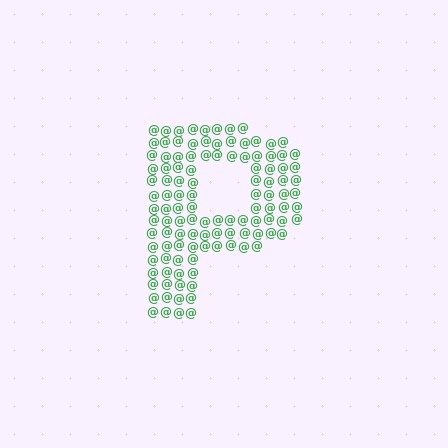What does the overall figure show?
The overall figure shows the letter P.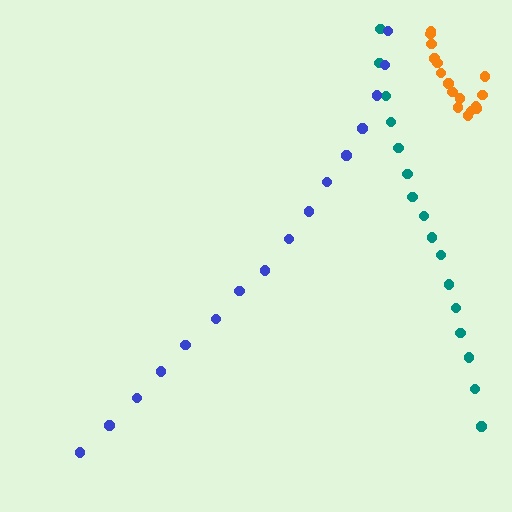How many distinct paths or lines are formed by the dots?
There are 3 distinct paths.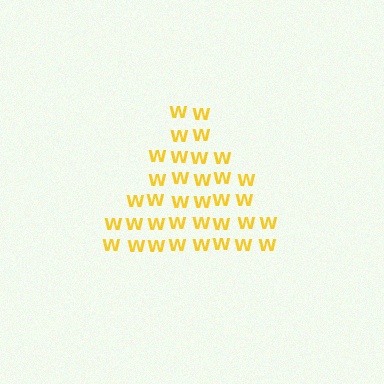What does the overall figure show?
The overall figure shows a triangle.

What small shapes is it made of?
It is made of small letter W's.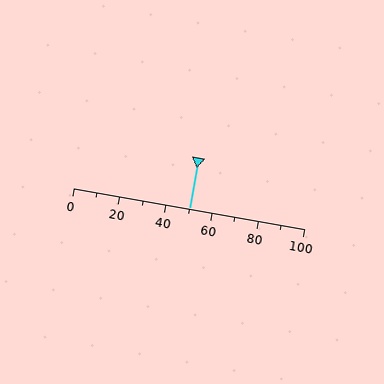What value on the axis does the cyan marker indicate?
The marker indicates approximately 50.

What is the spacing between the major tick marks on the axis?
The major ticks are spaced 20 apart.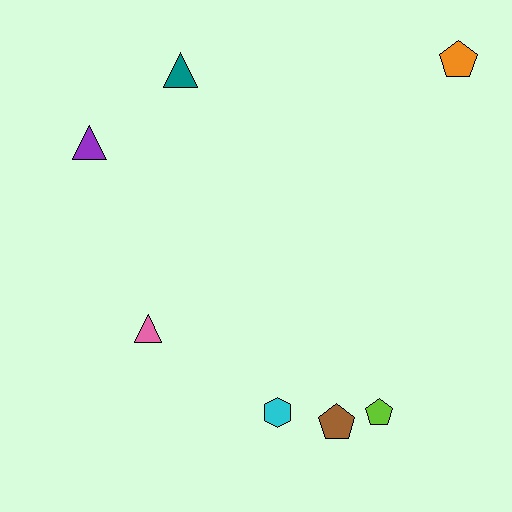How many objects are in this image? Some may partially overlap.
There are 7 objects.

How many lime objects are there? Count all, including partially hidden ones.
There is 1 lime object.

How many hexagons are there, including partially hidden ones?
There is 1 hexagon.